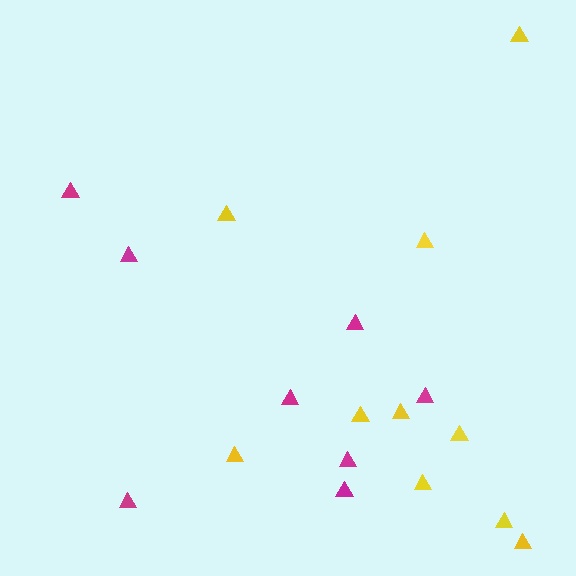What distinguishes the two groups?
There are 2 groups: one group of magenta triangles (8) and one group of yellow triangles (10).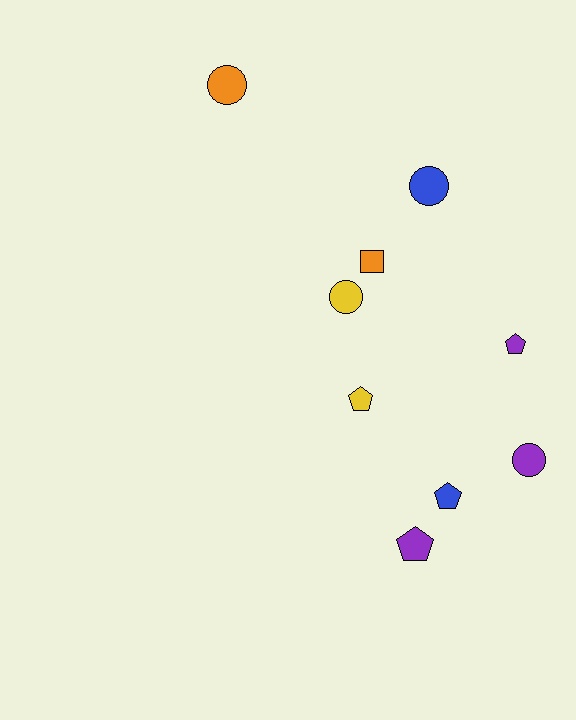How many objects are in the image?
There are 9 objects.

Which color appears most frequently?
Purple, with 3 objects.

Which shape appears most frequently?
Circle, with 4 objects.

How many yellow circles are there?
There is 1 yellow circle.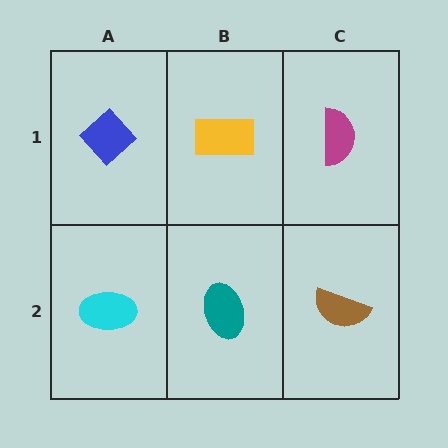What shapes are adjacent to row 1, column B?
A teal ellipse (row 2, column B), a blue diamond (row 1, column A), a magenta semicircle (row 1, column C).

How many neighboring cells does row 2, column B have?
3.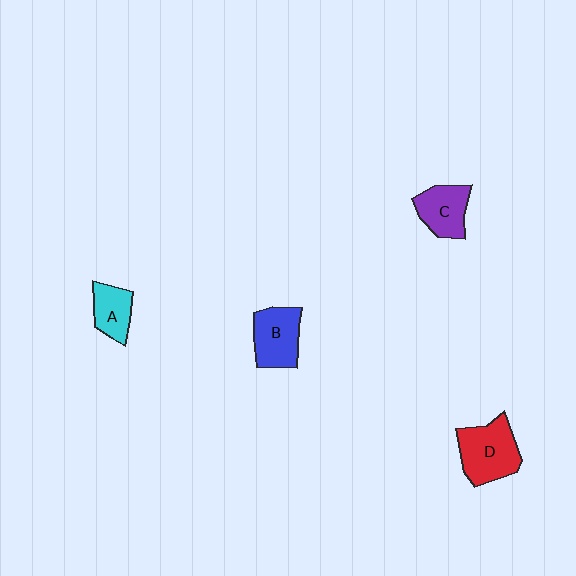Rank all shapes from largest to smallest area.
From largest to smallest: D (red), B (blue), C (purple), A (cyan).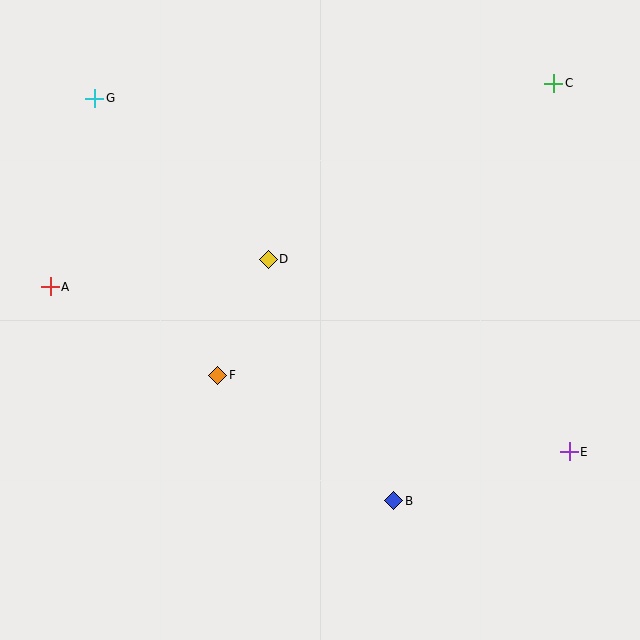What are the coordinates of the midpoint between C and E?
The midpoint between C and E is at (561, 268).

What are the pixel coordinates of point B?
Point B is at (394, 501).